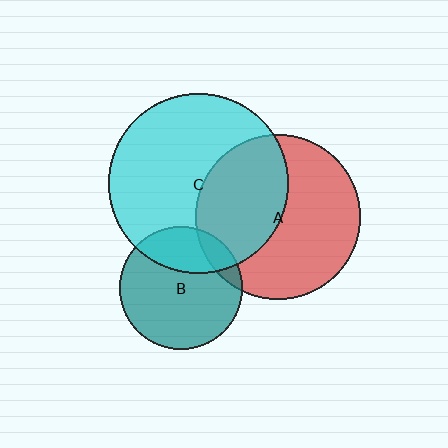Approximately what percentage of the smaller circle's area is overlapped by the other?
Approximately 30%.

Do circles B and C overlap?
Yes.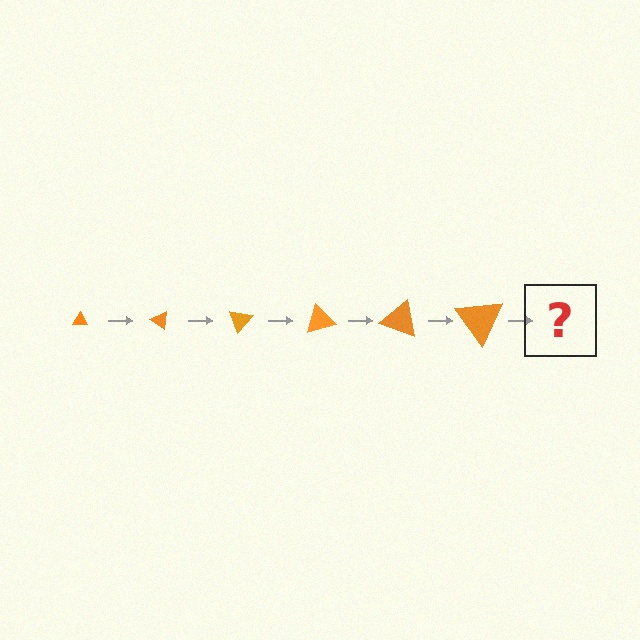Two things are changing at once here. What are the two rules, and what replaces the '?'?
The two rules are that the triangle grows larger each step and it rotates 35 degrees each step. The '?' should be a triangle, larger than the previous one and rotated 210 degrees from the start.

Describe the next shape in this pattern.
It should be a triangle, larger than the previous one and rotated 210 degrees from the start.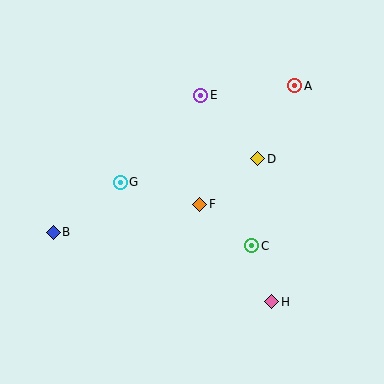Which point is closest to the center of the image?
Point F at (200, 204) is closest to the center.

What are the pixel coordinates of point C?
Point C is at (252, 246).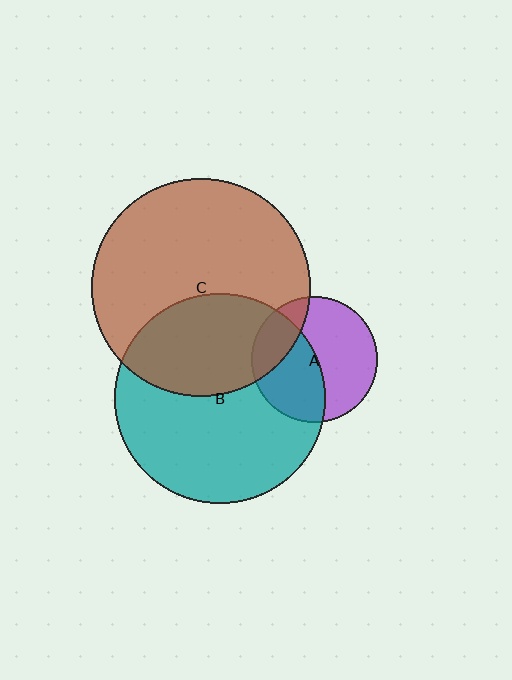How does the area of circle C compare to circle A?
Approximately 3.0 times.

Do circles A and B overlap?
Yes.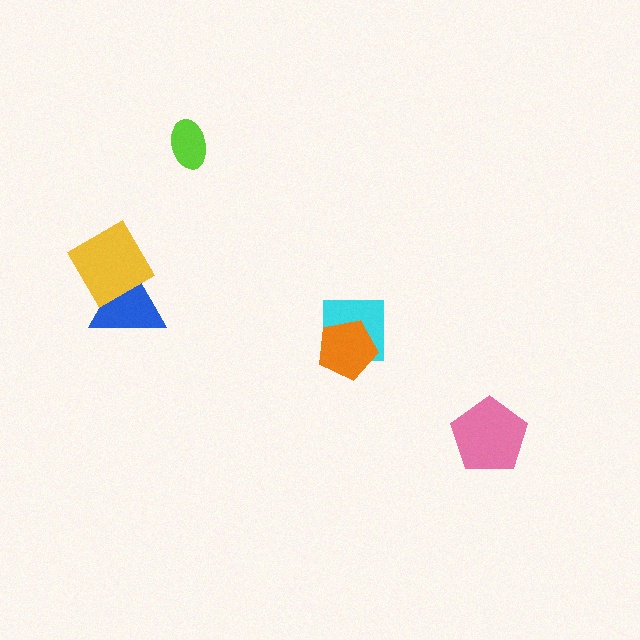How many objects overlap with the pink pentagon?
0 objects overlap with the pink pentagon.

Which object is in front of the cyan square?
The orange pentagon is in front of the cyan square.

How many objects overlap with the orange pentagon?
1 object overlaps with the orange pentagon.